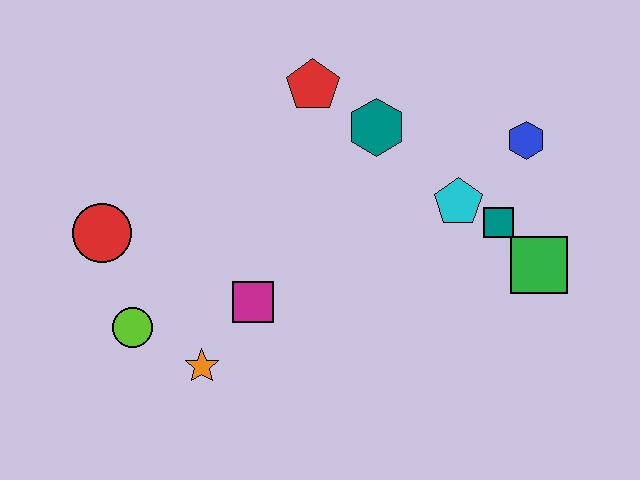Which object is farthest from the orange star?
The blue hexagon is farthest from the orange star.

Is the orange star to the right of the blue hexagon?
No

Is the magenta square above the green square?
No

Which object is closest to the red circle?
The lime circle is closest to the red circle.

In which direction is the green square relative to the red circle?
The green square is to the right of the red circle.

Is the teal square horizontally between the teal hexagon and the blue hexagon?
Yes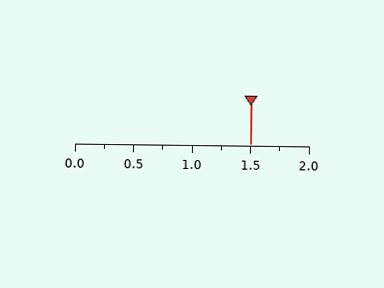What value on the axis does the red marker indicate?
The marker indicates approximately 1.5.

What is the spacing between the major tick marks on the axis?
The major ticks are spaced 0.5 apart.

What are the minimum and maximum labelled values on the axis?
The axis runs from 0.0 to 2.0.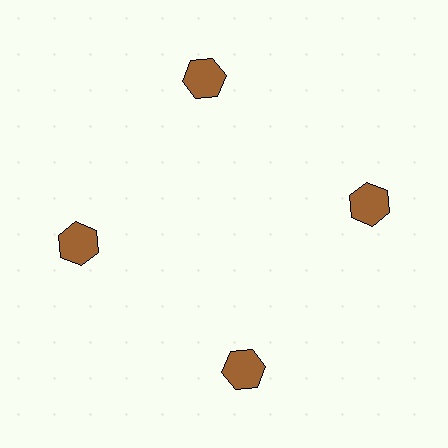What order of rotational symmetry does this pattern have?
This pattern has 4-fold rotational symmetry.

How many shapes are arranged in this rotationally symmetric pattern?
There are 4 shapes, arranged in 4 groups of 1.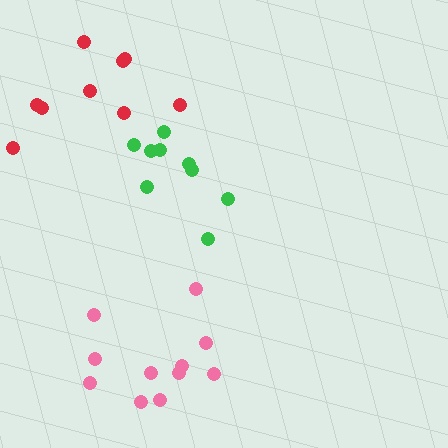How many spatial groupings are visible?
There are 3 spatial groupings.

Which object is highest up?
The red cluster is topmost.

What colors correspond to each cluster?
The clusters are colored: green, red, pink.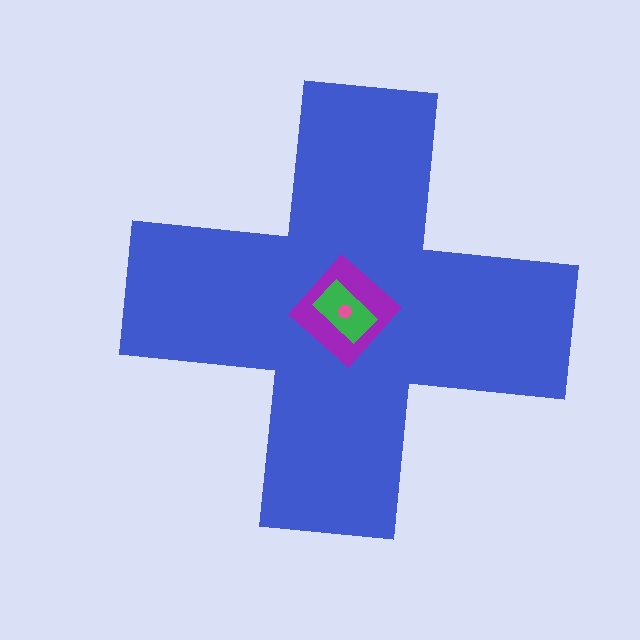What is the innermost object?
The pink hexagon.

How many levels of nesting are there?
4.